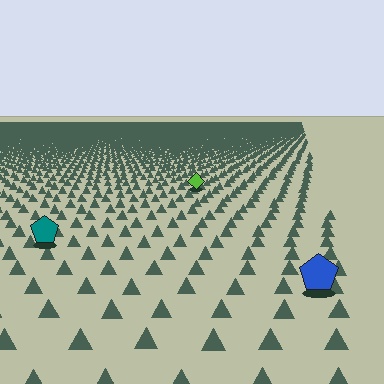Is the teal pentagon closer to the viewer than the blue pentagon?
No. The blue pentagon is closer — you can tell from the texture gradient: the ground texture is coarser near it.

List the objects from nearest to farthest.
From nearest to farthest: the blue pentagon, the teal pentagon, the lime diamond.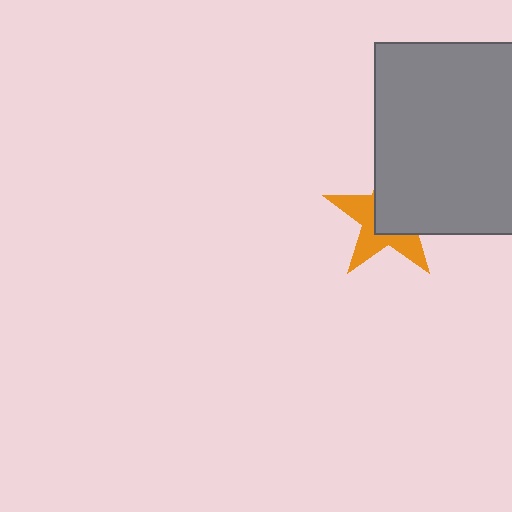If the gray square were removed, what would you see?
You would see the complete orange star.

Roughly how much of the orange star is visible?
About half of it is visible (roughly 46%).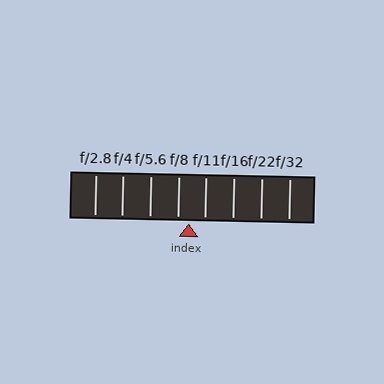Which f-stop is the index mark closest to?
The index mark is closest to f/8.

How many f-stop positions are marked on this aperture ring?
There are 8 f-stop positions marked.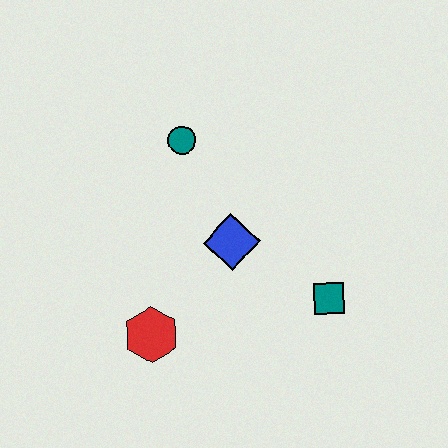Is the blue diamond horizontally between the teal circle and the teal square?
Yes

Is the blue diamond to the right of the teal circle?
Yes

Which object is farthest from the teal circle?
The teal square is farthest from the teal circle.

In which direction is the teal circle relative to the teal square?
The teal circle is above the teal square.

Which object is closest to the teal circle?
The blue diamond is closest to the teal circle.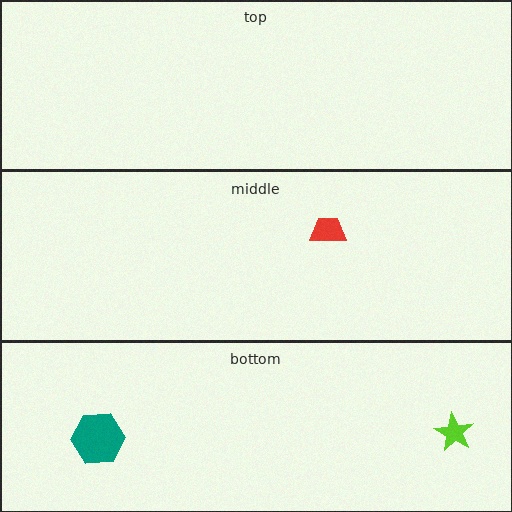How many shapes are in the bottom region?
2.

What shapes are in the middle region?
The red trapezoid.